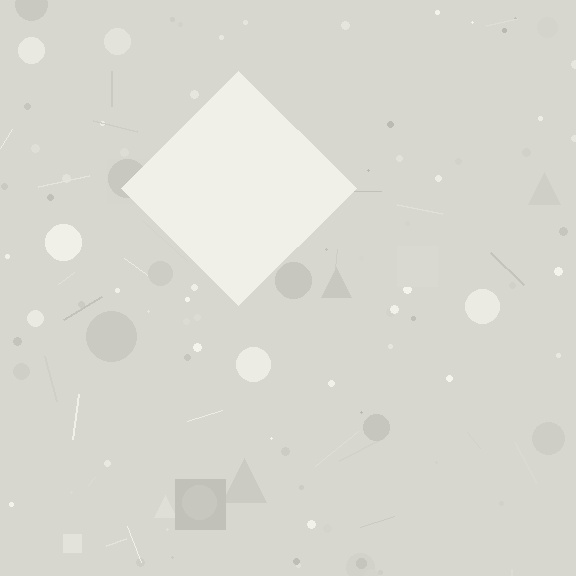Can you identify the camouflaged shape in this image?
The camouflaged shape is a diamond.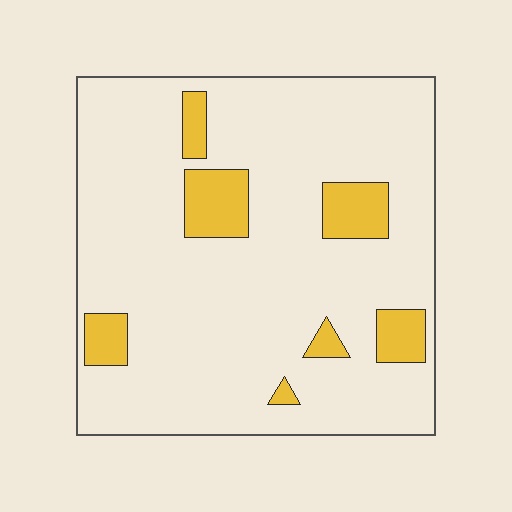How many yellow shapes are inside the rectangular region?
7.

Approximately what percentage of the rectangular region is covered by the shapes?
Approximately 15%.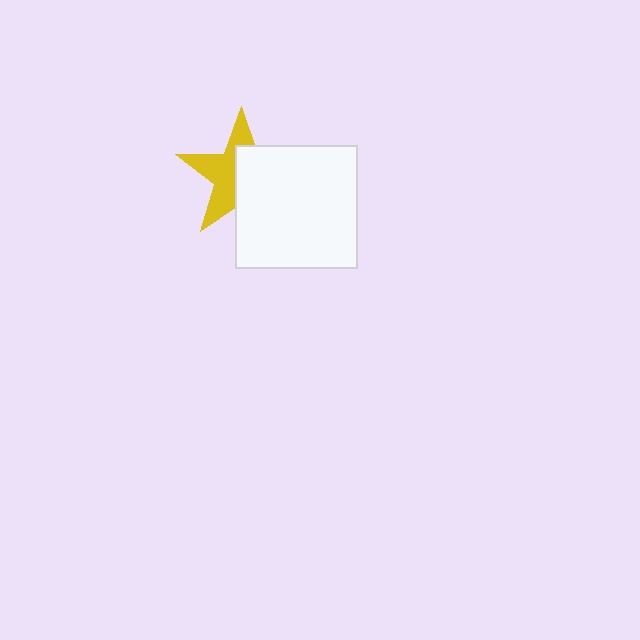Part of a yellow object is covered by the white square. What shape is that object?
It is a star.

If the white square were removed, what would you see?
You would see the complete yellow star.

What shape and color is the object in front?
The object in front is a white square.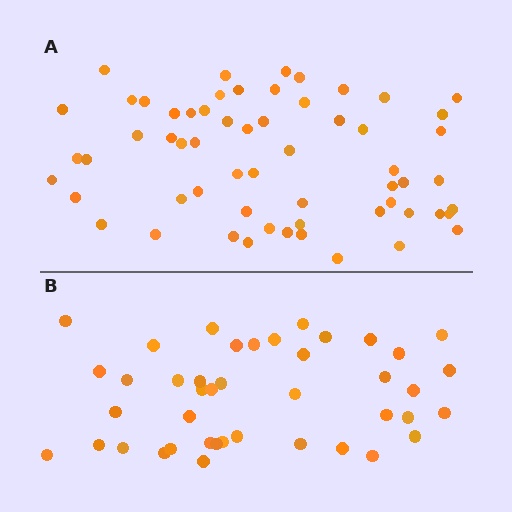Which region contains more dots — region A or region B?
Region A (the top region) has more dots.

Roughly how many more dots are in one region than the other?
Region A has approximately 20 more dots than region B.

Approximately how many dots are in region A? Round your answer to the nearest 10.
About 60 dots.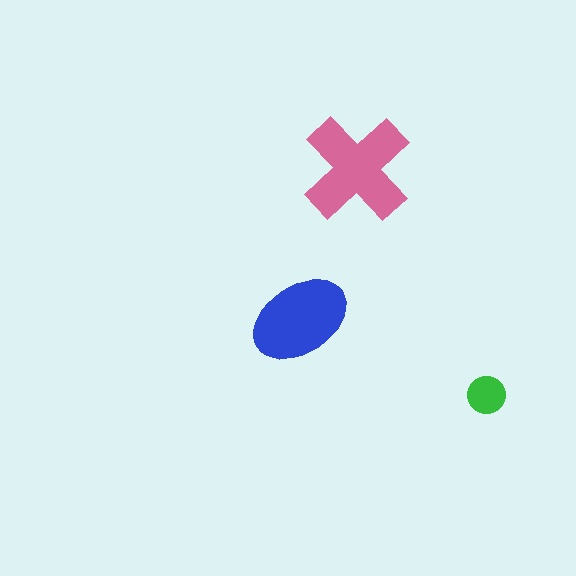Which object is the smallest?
The green circle.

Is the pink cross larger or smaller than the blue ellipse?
Larger.